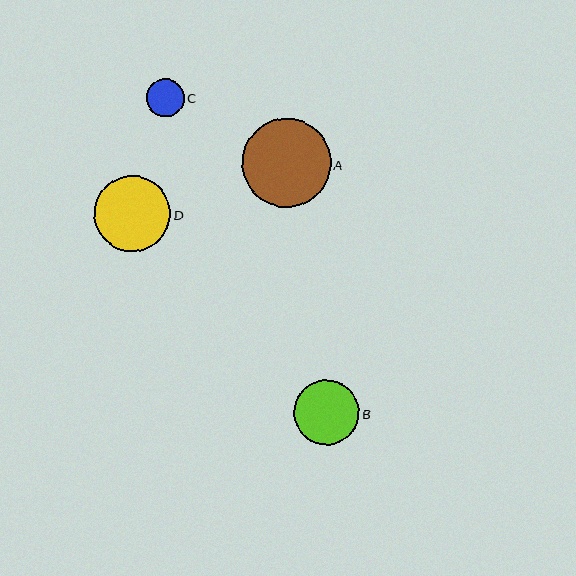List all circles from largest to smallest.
From largest to smallest: A, D, B, C.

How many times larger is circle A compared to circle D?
Circle A is approximately 1.2 times the size of circle D.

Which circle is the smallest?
Circle C is the smallest with a size of approximately 38 pixels.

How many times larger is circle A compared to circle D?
Circle A is approximately 1.2 times the size of circle D.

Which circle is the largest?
Circle A is the largest with a size of approximately 89 pixels.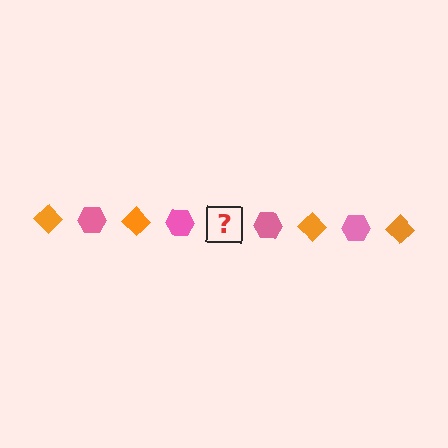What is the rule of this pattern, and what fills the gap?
The rule is that the pattern alternates between orange diamond and pink hexagon. The gap should be filled with an orange diamond.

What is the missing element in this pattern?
The missing element is an orange diamond.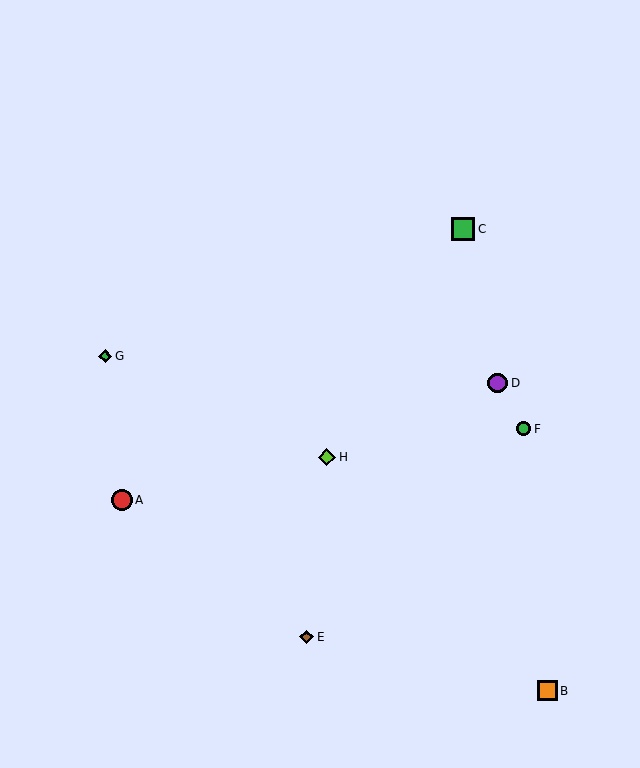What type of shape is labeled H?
Shape H is a lime diamond.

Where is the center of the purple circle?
The center of the purple circle is at (498, 383).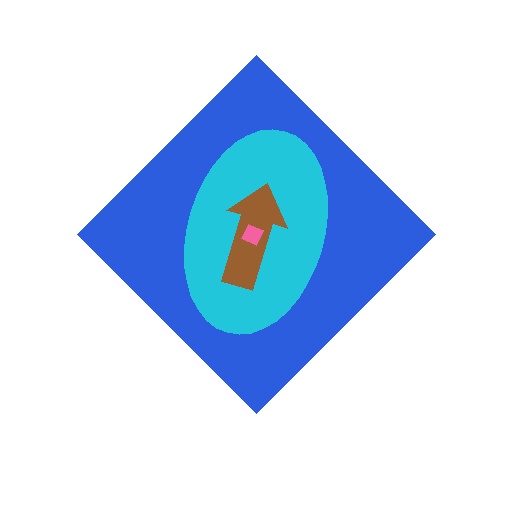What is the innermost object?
The pink square.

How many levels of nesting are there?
4.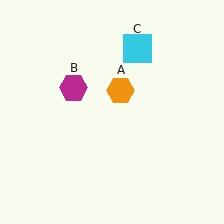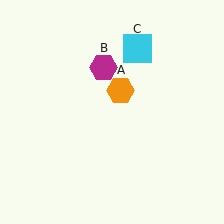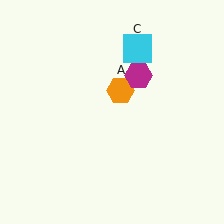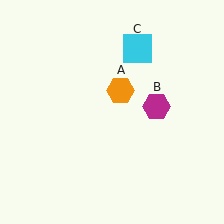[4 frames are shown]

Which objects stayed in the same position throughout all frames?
Orange hexagon (object A) and cyan square (object C) remained stationary.